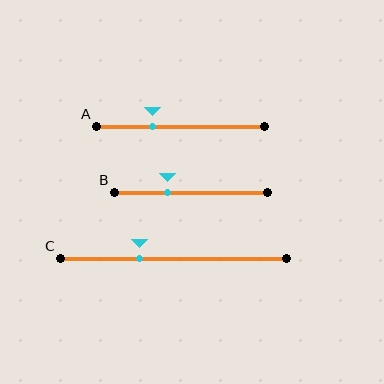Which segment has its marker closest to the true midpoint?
Segment C has its marker closest to the true midpoint.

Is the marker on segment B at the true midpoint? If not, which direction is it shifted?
No, the marker on segment B is shifted to the left by about 15% of the segment length.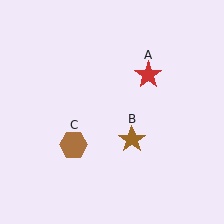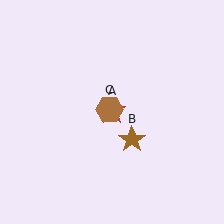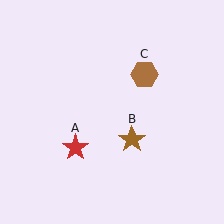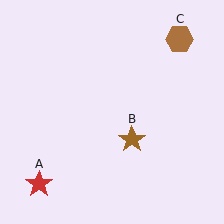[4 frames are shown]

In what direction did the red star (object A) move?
The red star (object A) moved down and to the left.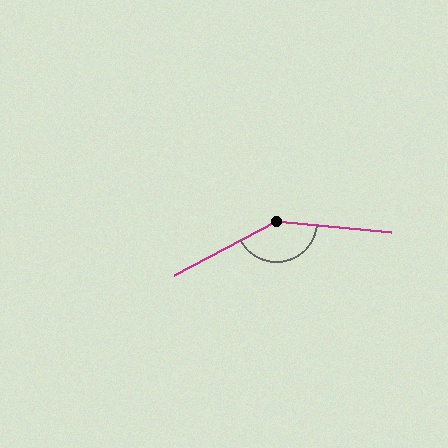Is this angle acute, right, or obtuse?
It is obtuse.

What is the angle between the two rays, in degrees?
Approximately 147 degrees.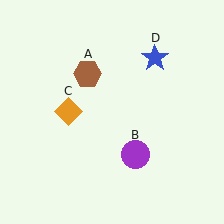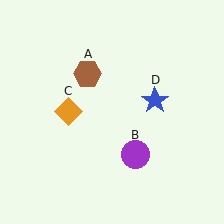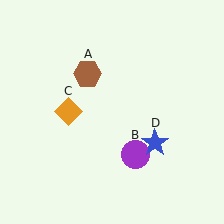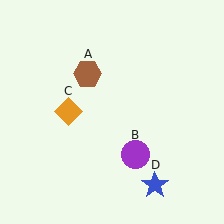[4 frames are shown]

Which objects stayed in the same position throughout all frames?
Brown hexagon (object A) and purple circle (object B) and orange diamond (object C) remained stationary.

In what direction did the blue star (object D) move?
The blue star (object D) moved down.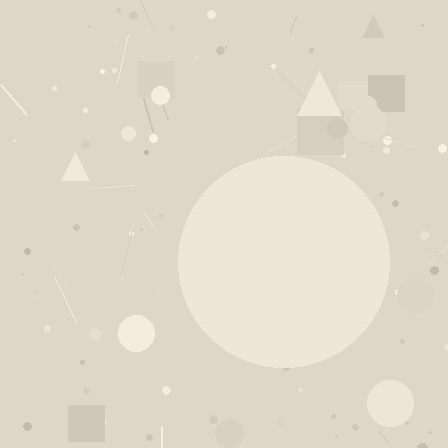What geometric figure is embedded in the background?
A circle is embedded in the background.